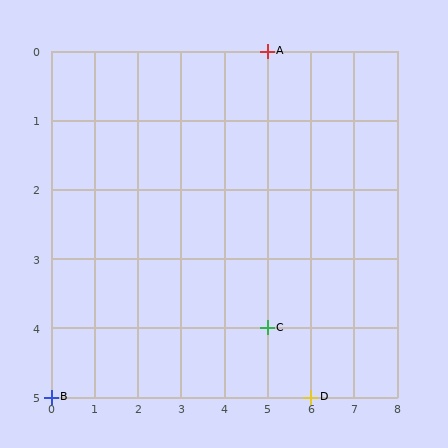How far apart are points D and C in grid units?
Points D and C are 1 column and 1 row apart (about 1.4 grid units diagonally).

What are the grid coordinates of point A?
Point A is at grid coordinates (5, 0).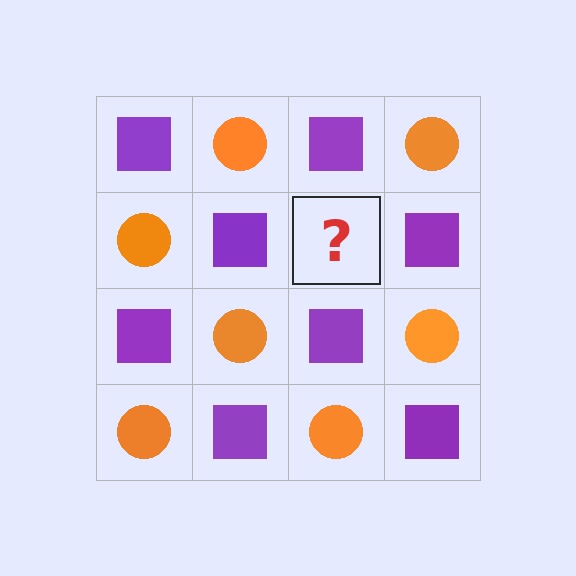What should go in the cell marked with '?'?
The missing cell should contain an orange circle.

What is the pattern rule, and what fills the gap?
The rule is that it alternates purple square and orange circle in a checkerboard pattern. The gap should be filled with an orange circle.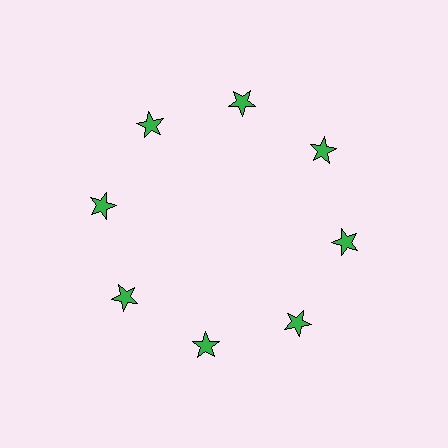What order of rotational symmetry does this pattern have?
This pattern has 8-fold rotational symmetry.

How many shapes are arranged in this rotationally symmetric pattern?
There are 8 shapes, arranged in 8 groups of 1.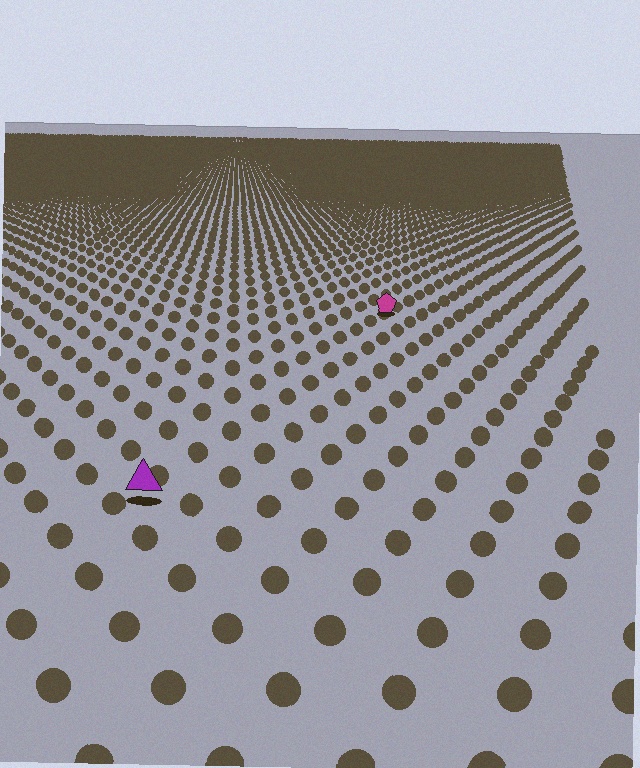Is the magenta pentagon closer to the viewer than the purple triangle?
No. The purple triangle is closer — you can tell from the texture gradient: the ground texture is coarser near it.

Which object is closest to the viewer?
The purple triangle is closest. The texture marks near it are larger and more spread out.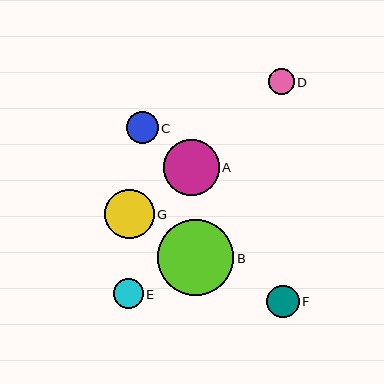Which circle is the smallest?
Circle D is the smallest with a size of approximately 26 pixels.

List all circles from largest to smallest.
From largest to smallest: B, A, G, F, C, E, D.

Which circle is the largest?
Circle B is the largest with a size of approximately 76 pixels.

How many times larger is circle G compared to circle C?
Circle G is approximately 1.5 times the size of circle C.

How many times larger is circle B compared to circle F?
Circle B is approximately 2.4 times the size of circle F.